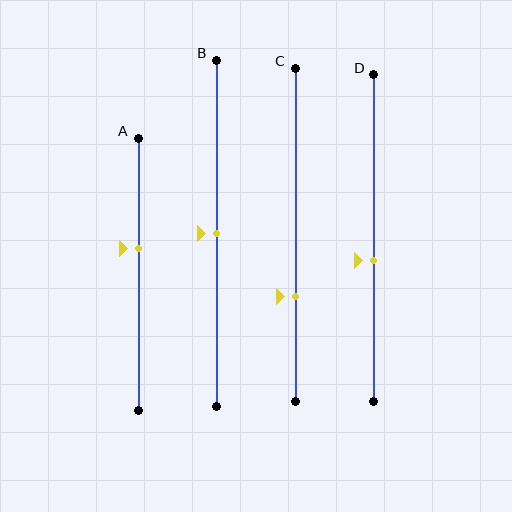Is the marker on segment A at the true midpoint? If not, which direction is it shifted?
No, the marker on segment A is shifted upward by about 9% of the segment length.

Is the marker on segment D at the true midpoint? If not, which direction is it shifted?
No, the marker on segment D is shifted downward by about 7% of the segment length.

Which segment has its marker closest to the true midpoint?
Segment B has its marker closest to the true midpoint.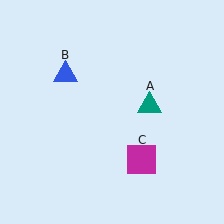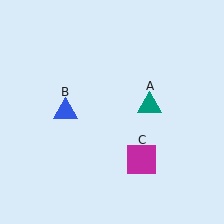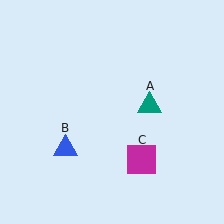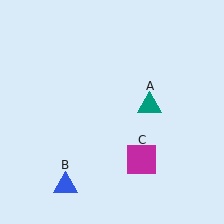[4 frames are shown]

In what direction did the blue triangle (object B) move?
The blue triangle (object B) moved down.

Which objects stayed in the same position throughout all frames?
Teal triangle (object A) and magenta square (object C) remained stationary.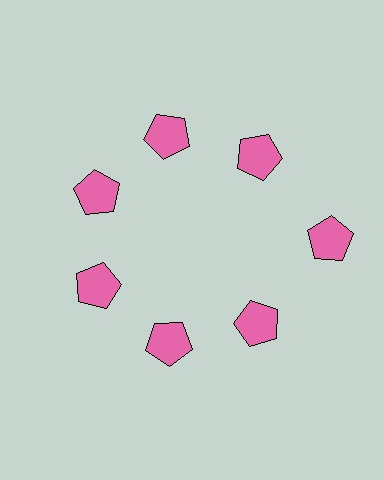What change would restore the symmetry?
The symmetry would be restored by moving it inward, back onto the ring so that all 7 pentagons sit at equal angles and equal distance from the center.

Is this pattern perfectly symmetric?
No. The 7 pink pentagons are arranged in a ring, but one element near the 3 o'clock position is pushed outward from the center, breaking the 7-fold rotational symmetry.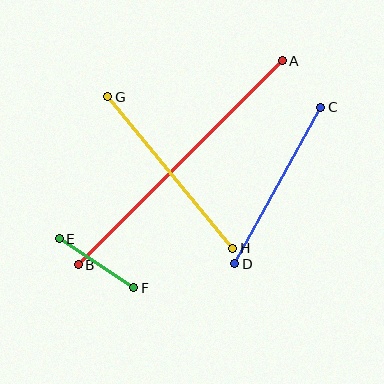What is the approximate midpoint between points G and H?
The midpoint is at approximately (170, 173) pixels.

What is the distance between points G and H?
The distance is approximately 197 pixels.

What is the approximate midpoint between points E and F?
The midpoint is at approximately (97, 263) pixels.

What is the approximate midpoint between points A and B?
The midpoint is at approximately (180, 163) pixels.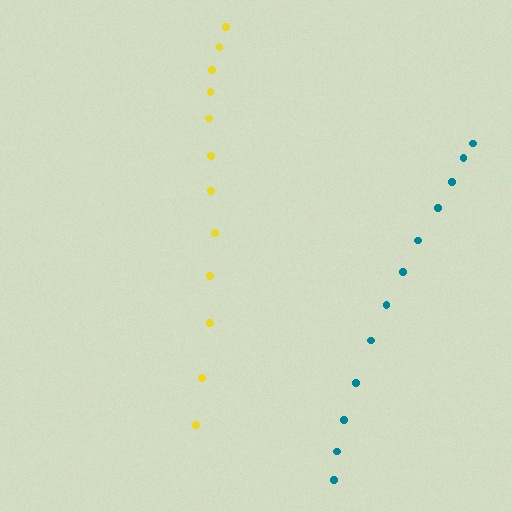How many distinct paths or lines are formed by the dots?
There are 2 distinct paths.